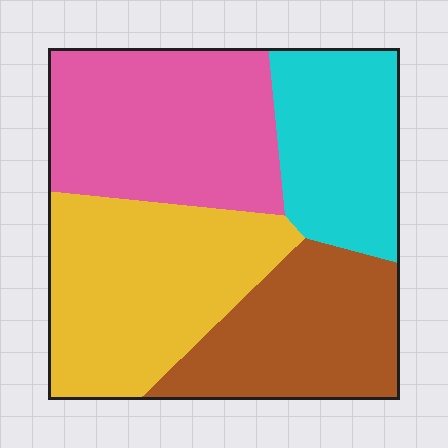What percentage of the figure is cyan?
Cyan takes up about one fifth (1/5) of the figure.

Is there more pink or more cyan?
Pink.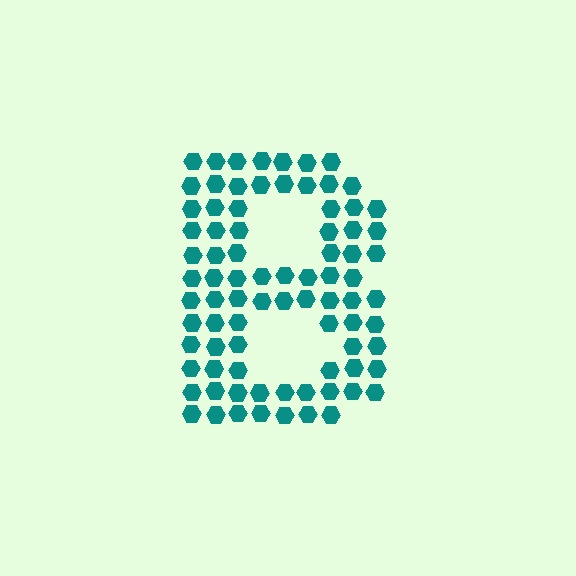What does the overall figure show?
The overall figure shows the letter B.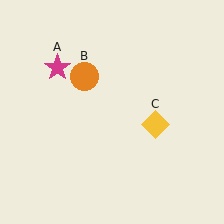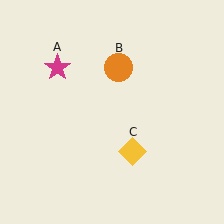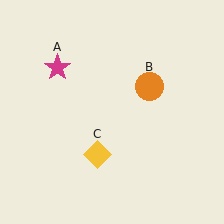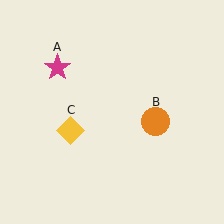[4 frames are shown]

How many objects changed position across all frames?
2 objects changed position: orange circle (object B), yellow diamond (object C).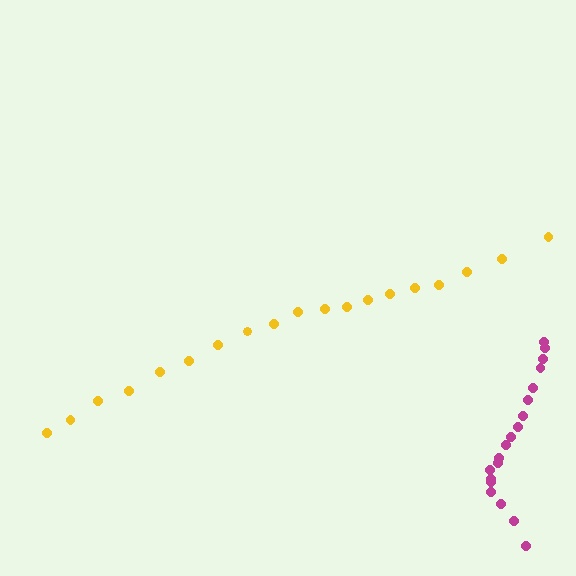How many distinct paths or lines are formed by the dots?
There are 2 distinct paths.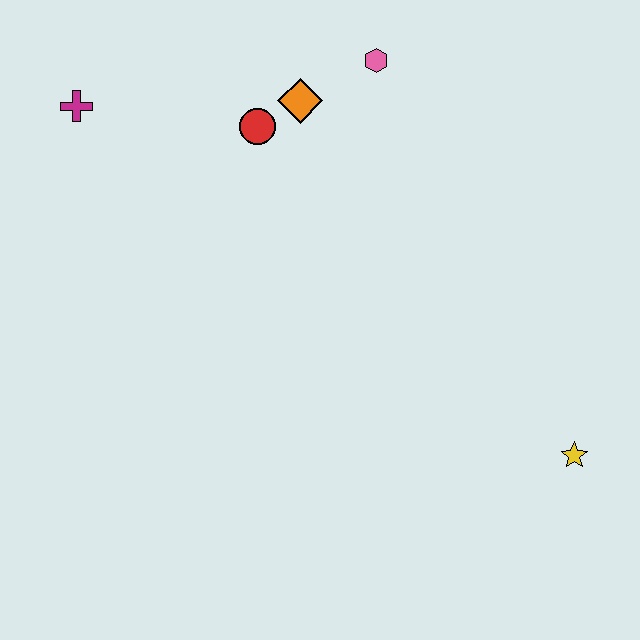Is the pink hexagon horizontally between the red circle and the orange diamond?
No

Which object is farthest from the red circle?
The yellow star is farthest from the red circle.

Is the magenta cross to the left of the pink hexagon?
Yes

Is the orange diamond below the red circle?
No